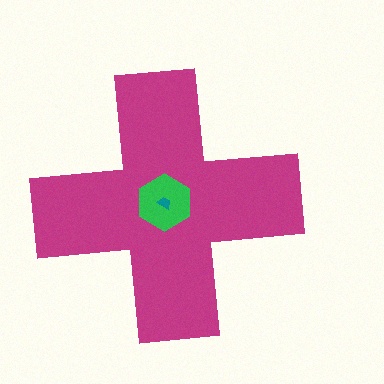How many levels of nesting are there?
3.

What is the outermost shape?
The magenta cross.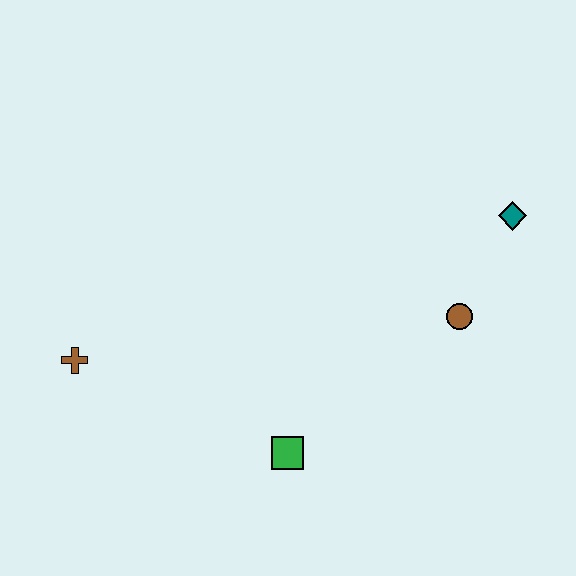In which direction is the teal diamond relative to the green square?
The teal diamond is above the green square.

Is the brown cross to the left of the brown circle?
Yes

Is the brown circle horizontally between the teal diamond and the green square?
Yes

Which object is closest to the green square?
The brown circle is closest to the green square.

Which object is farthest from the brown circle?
The brown cross is farthest from the brown circle.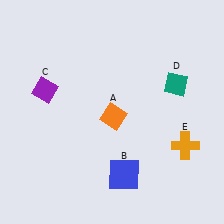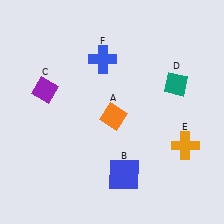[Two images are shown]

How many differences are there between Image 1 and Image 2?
There is 1 difference between the two images.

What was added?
A blue cross (F) was added in Image 2.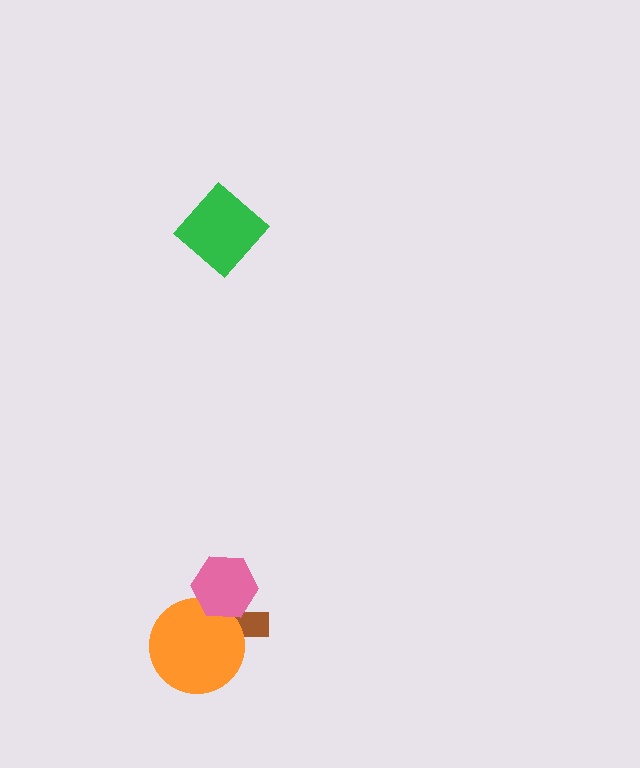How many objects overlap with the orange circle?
2 objects overlap with the orange circle.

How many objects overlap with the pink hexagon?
2 objects overlap with the pink hexagon.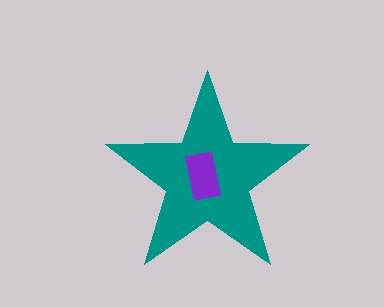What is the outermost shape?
The teal star.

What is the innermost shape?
The purple rectangle.